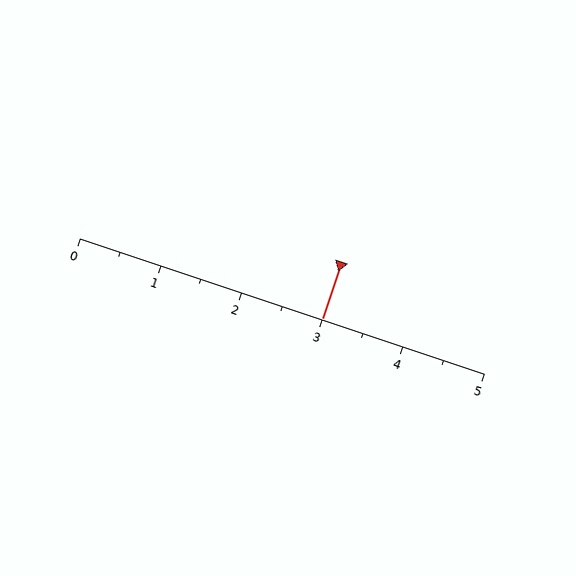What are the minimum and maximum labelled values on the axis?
The axis runs from 0 to 5.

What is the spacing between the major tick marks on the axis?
The major ticks are spaced 1 apart.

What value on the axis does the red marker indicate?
The marker indicates approximately 3.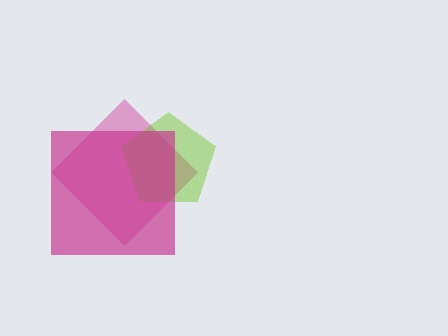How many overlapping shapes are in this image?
There are 3 overlapping shapes in the image.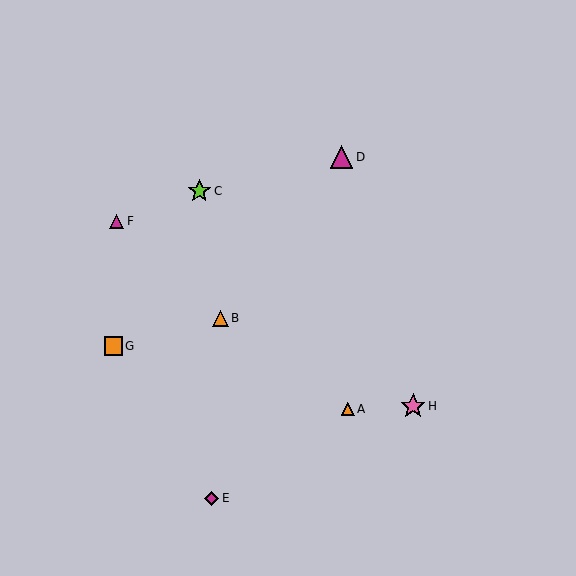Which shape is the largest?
The pink star (labeled H) is the largest.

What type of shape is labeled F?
Shape F is a magenta triangle.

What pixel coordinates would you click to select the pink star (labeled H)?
Click at (413, 406) to select the pink star H.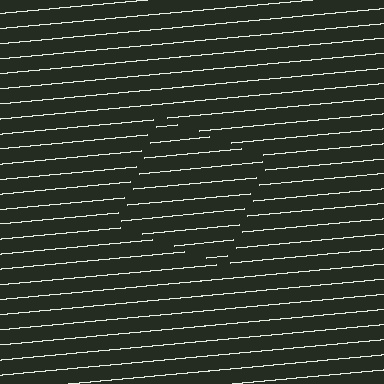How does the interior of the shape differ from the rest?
The interior of the shape contains the same grating, shifted by half a period — the contour is defined by the phase discontinuity where line-ends from the inner and outer gratings abut.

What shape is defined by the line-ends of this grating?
An illusory square. The interior of the shape contains the same grating, shifted by half a period — the contour is defined by the phase discontinuity where line-ends from the inner and outer gratings abut.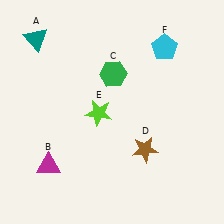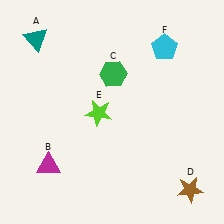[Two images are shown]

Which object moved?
The brown star (D) moved right.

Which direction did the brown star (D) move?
The brown star (D) moved right.